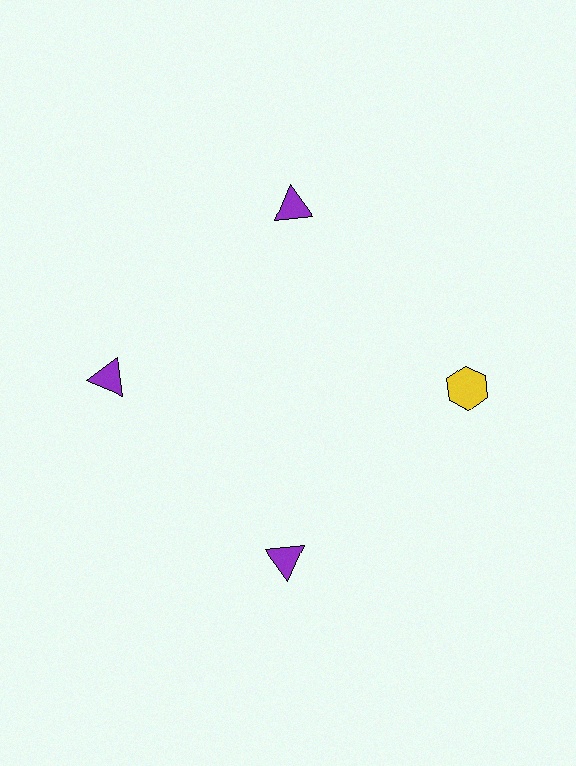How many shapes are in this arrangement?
There are 4 shapes arranged in a ring pattern.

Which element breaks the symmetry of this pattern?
The yellow hexagon at roughly the 3 o'clock position breaks the symmetry. All other shapes are purple triangles.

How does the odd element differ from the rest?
It differs in both color (yellow instead of purple) and shape (hexagon instead of triangle).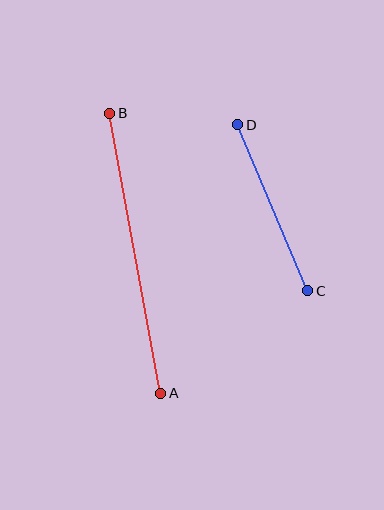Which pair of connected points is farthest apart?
Points A and B are farthest apart.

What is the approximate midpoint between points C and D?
The midpoint is at approximately (273, 208) pixels.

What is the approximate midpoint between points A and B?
The midpoint is at approximately (135, 253) pixels.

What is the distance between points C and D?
The distance is approximately 180 pixels.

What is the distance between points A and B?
The distance is approximately 285 pixels.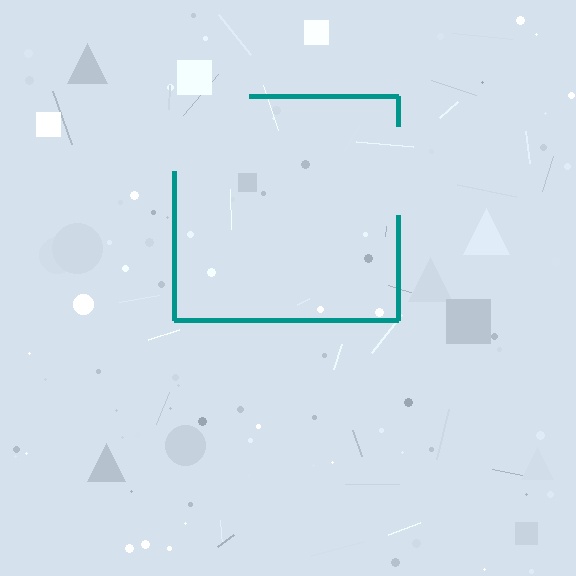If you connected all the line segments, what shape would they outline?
They would outline a square.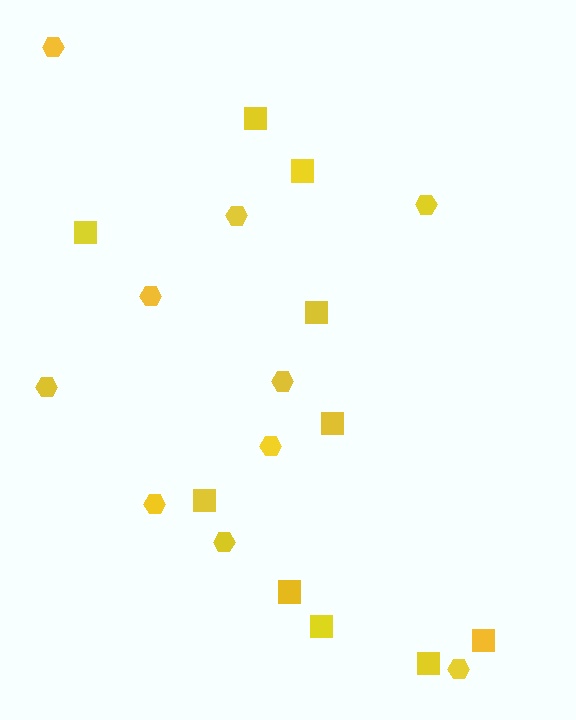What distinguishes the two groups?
There are 2 groups: one group of squares (10) and one group of hexagons (10).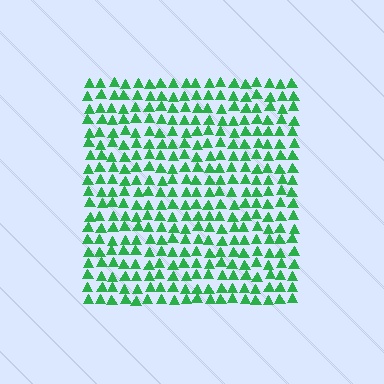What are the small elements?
The small elements are triangles.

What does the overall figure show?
The overall figure shows a square.